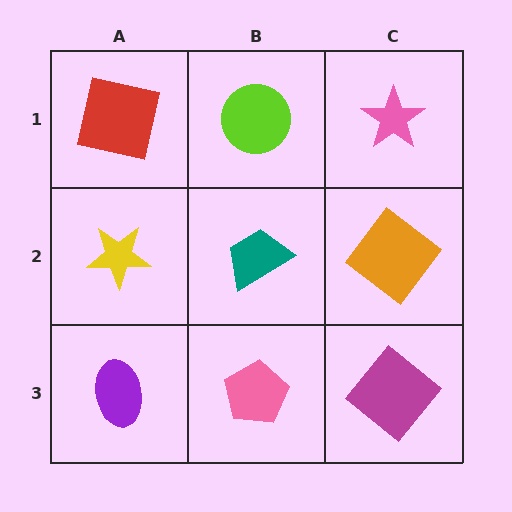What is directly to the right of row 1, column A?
A lime circle.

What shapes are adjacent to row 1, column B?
A teal trapezoid (row 2, column B), a red square (row 1, column A), a pink star (row 1, column C).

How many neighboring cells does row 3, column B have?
3.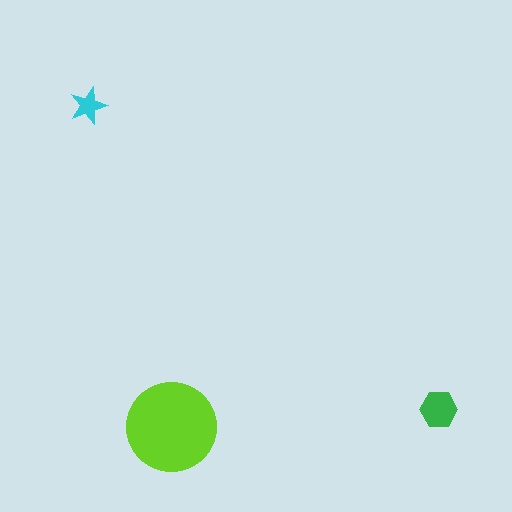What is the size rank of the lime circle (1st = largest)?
1st.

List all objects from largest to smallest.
The lime circle, the green hexagon, the cyan star.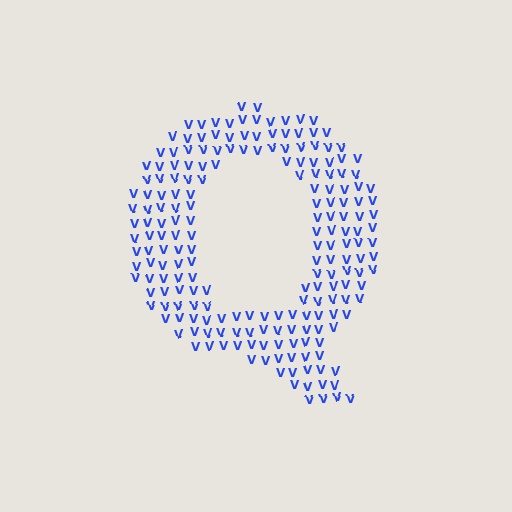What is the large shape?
The large shape is the letter Q.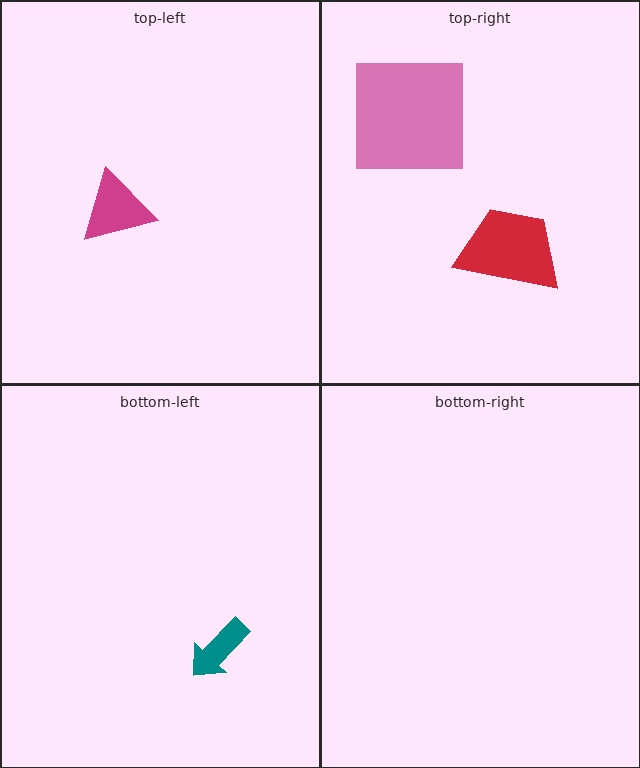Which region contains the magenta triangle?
The top-left region.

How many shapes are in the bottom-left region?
1.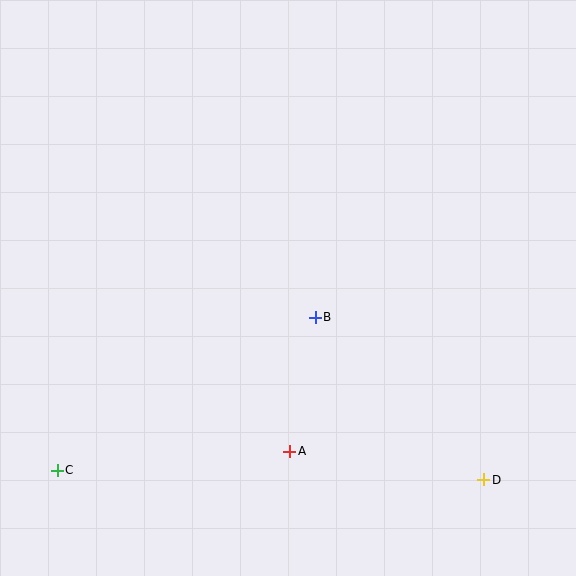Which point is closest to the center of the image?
Point B at (315, 317) is closest to the center.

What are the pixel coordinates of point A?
Point A is at (290, 451).